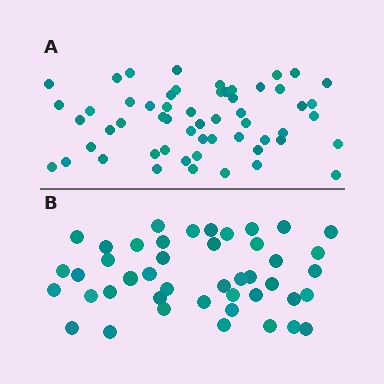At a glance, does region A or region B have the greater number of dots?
Region A (the top region) has more dots.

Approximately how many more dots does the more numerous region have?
Region A has roughly 12 or so more dots than region B.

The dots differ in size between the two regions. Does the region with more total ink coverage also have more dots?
No. Region B has more total ink coverage because its dots are larger, but region A actually contains more individual dots. Total area can be misleading — the number of items is what matters here.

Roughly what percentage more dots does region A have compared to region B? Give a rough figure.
About 25% more.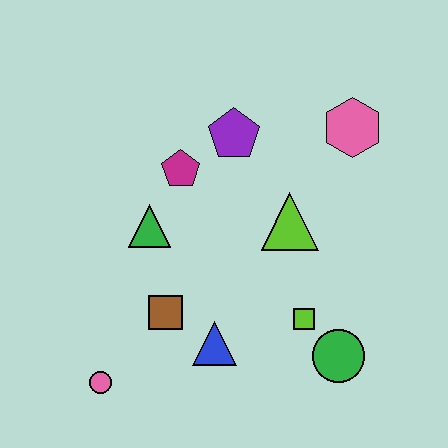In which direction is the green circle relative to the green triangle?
The green circle is to the right of the green triangle.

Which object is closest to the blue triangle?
The brown square is closest to the blue triangle.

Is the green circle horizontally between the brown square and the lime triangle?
No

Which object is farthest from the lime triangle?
The pink circle is farthest from the lime triangle.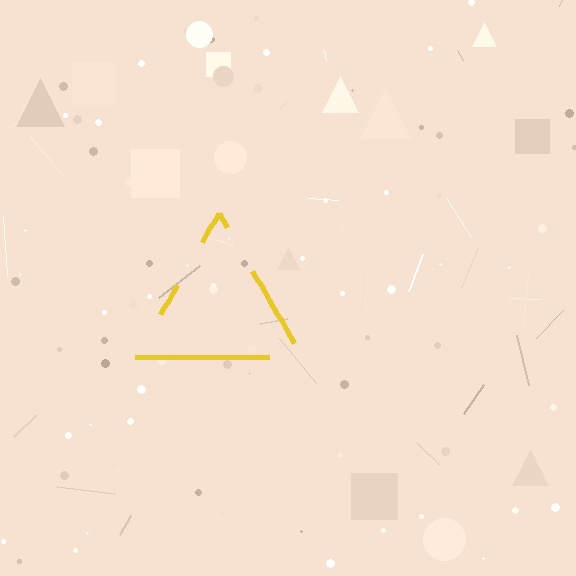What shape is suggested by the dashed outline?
The dashed outline suggests a triangle.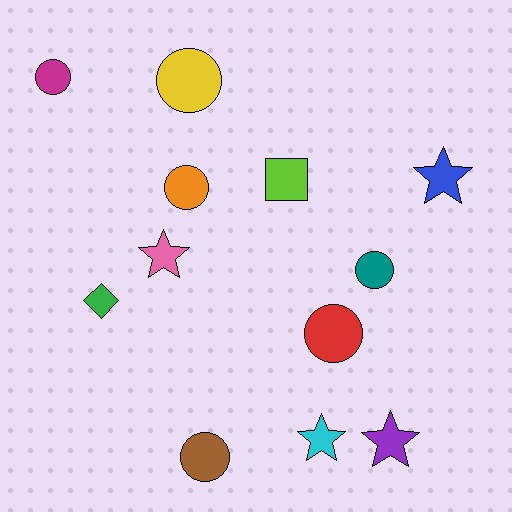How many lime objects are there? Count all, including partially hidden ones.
There is 1 lime object.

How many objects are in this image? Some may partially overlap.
There are 12 objects.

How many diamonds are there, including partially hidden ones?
There is 1 diamond.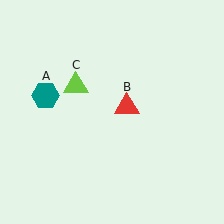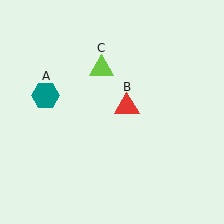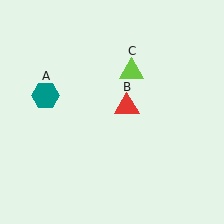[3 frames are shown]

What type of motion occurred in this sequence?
The lime triangle (object C) rotated clockwise around the center of the scene.